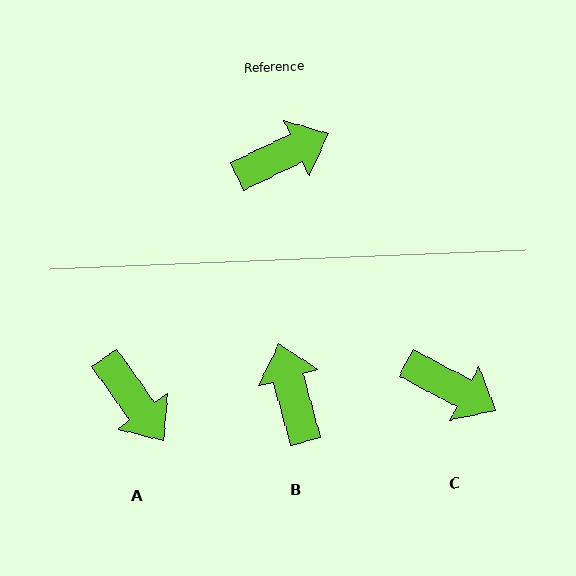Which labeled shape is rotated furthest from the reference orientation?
B, about 81 degrees away.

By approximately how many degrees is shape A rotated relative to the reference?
Approximately 79 degrees clockwise.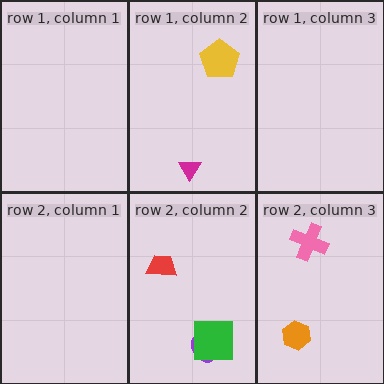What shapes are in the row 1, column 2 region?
The magenta triangle, the yellow pentagon.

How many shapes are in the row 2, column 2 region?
3.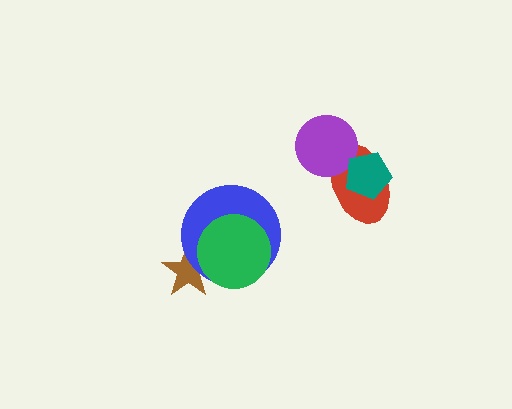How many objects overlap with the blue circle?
2 objects overlap with the blue circle.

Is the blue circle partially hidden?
Yes, it is partially covered by another shape.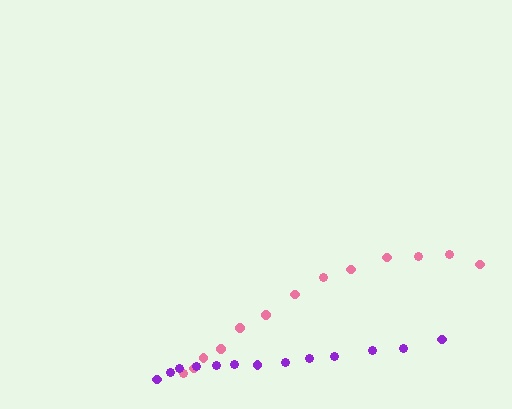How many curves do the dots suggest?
There are 2 distinct paths.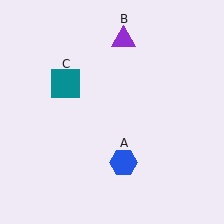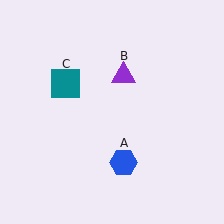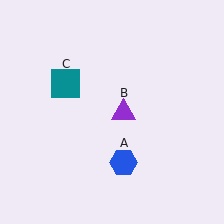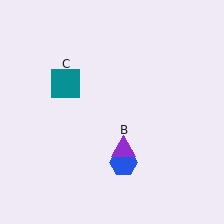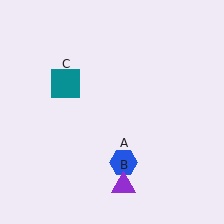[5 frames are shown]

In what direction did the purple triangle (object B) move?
The purple triangle (object B) moved down.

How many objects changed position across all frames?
1 object changed position: purple triangle (object B).